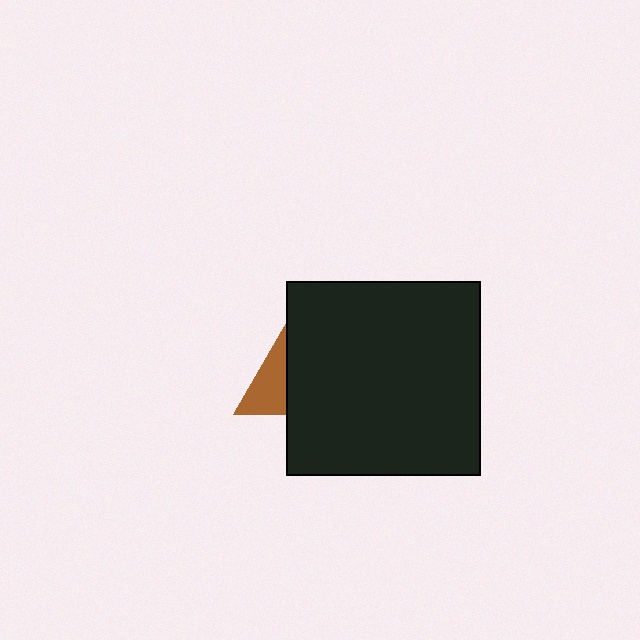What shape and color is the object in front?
The object in front is a black square.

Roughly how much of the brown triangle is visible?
A small part of it is visible (roughly 31%).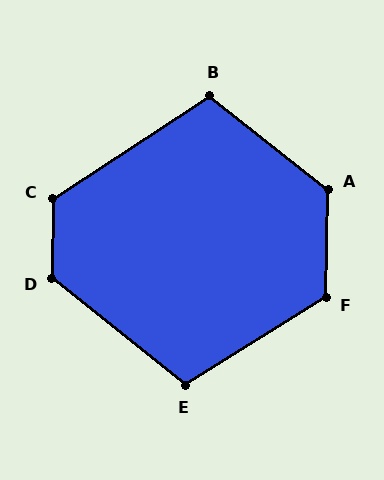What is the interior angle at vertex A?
Approximately 127 degrees (obtuse).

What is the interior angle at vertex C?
Approximately 124 degrees (obtuse).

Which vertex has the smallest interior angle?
B, at approximately 108 degrees.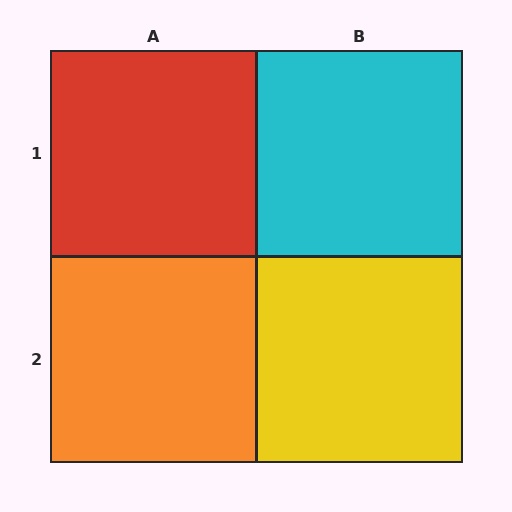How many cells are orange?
1 cell is orange.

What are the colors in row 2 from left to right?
Orange, yellow.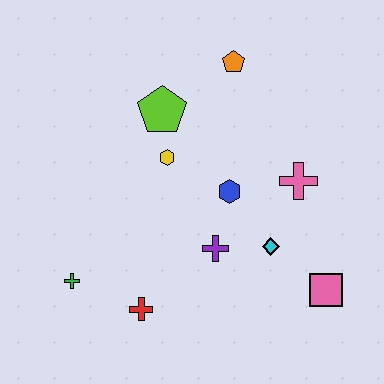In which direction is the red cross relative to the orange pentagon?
The red cross is below the orange pentagon.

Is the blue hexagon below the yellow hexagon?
Yes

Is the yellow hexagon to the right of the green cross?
Yes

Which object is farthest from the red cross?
The orange pentagon is farthest from the red cross.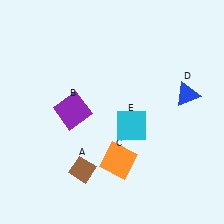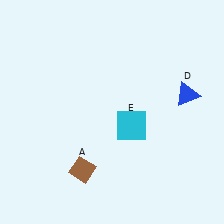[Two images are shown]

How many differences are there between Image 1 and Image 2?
There are 2 differences between the two images.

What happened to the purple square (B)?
The purple square (B) was removed in Image 2. It was in the top-left area of Image 1.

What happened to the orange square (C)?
The orange square (C) was removed in Image 2. It was in the bottom-right area of Image 1.